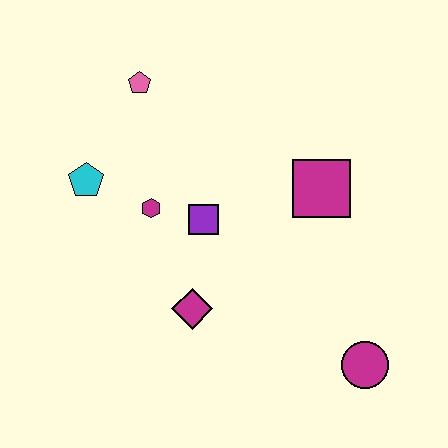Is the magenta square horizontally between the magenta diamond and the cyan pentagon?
No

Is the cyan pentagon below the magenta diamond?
No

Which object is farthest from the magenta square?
The cyan pentagon is farthest from the magenta square.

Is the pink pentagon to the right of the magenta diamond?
No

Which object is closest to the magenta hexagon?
The purple square is closest to the magenta hexagon.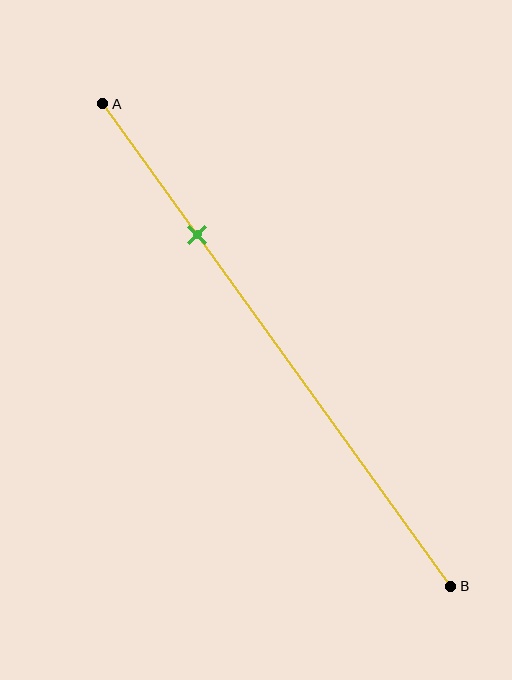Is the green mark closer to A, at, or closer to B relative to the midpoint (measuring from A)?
The green mark is closer to point A than the midpoint of segment AB.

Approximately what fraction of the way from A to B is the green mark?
The green mark is approximately 25% of the way from A to B.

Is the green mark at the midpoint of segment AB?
No, the mark is at about 25% from A, not at the 50% midpoint.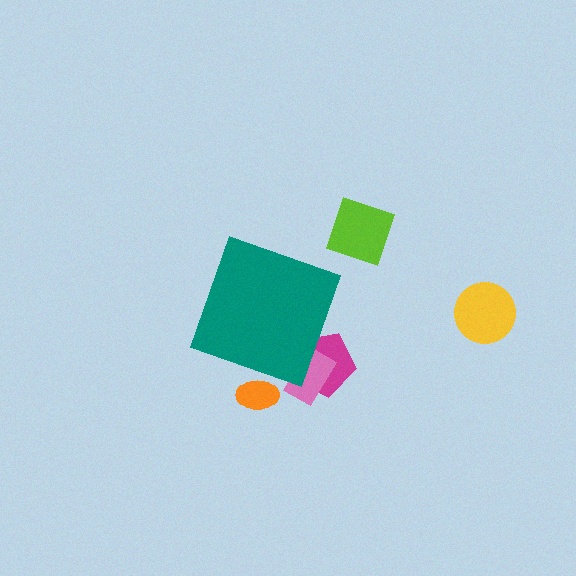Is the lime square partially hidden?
No, the lime square is fully visible.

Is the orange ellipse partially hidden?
Yes, the orange ellipse is partially hidden behind the teal diamond.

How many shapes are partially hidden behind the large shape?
3 shapes are partially hidden.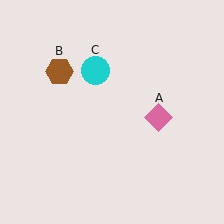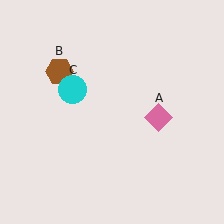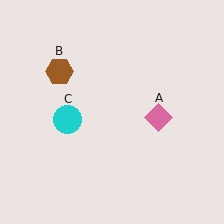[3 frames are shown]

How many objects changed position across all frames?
1 object changed position: cyan circle (object C).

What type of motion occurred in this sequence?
The cyan circle (object C) rotated counterclockwise around the center of the scene.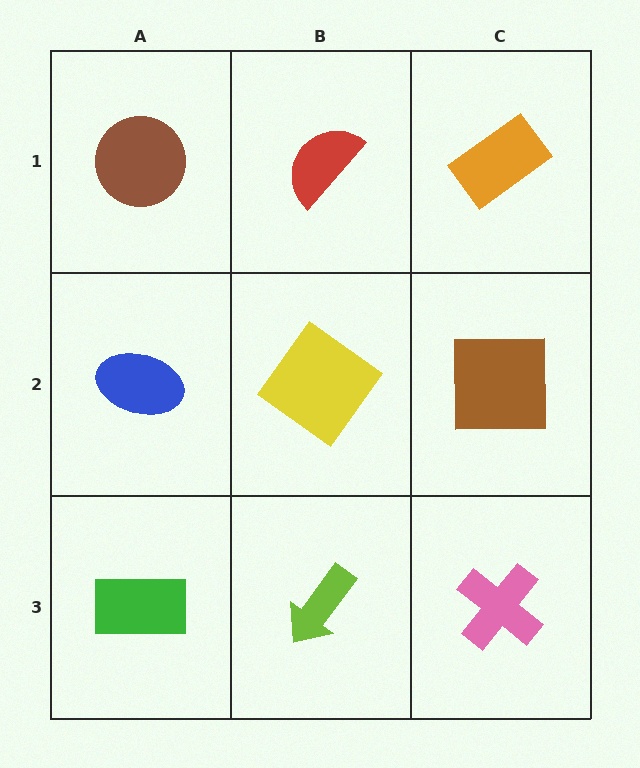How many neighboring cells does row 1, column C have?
2.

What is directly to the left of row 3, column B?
A green rectangle.